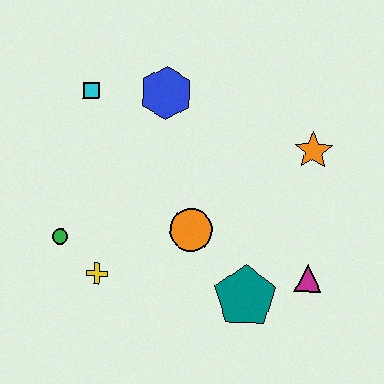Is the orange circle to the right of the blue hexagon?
Yes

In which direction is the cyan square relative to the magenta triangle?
The cyan square is to the left of the magenta triangle.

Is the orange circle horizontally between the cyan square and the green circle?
No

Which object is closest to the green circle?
The yellow cross is closest to the green circle.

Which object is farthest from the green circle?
The orange star is farthest from the green circle.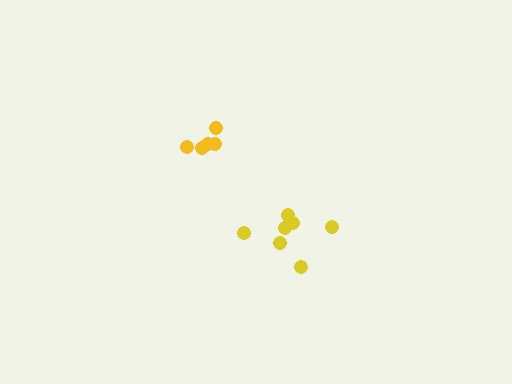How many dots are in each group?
Group 1: 7 dots, Group 2: 5 dots (12 total).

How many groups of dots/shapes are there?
There are 2 groups.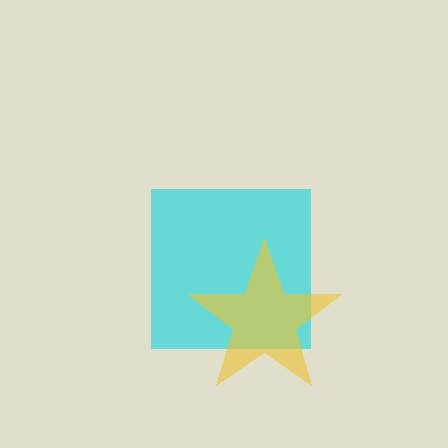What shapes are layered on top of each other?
The layered shapes are: a cyan square, a yellow star.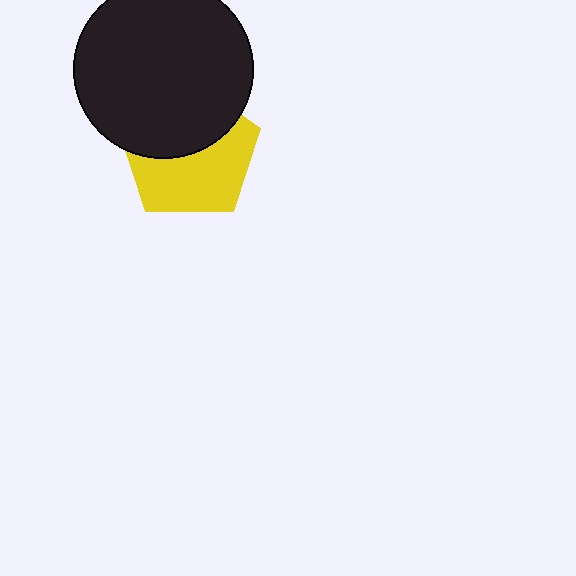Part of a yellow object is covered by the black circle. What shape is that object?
It is a pentagon.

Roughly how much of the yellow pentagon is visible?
About half of it is visible (roughly 54%).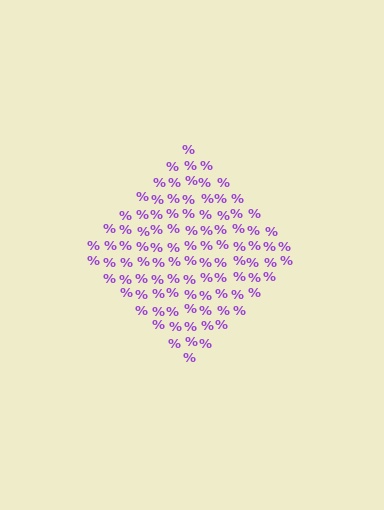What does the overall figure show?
The overall figure shows a diamond.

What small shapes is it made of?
It is made of small percent signs.